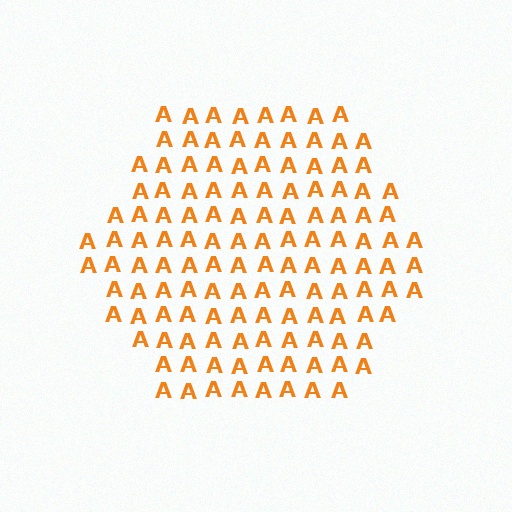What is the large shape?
The large shape is a hexagon.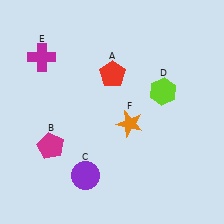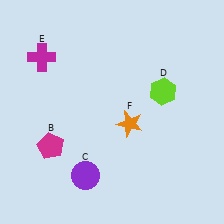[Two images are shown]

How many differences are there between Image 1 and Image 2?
There is 1 difference between the two images.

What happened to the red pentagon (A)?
The red pentagon (A) was removed in Image 2. It was in the top-right area of Image 1.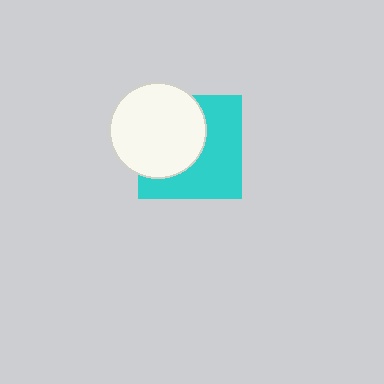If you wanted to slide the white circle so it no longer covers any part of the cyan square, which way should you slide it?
Slide it toward the upper-left — that is the most direct way to separate the two shapes.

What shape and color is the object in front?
The object in front is a white circle.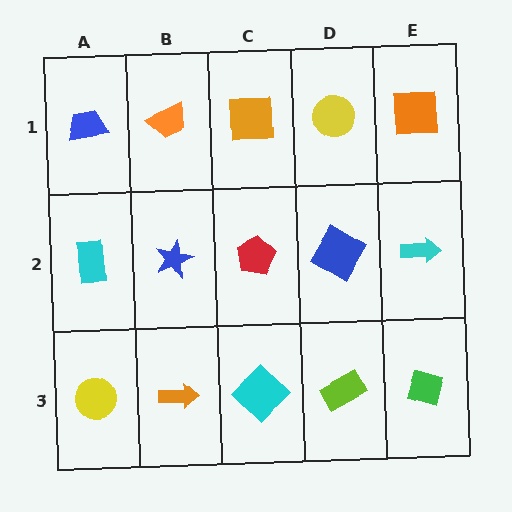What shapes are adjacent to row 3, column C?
A red pentagon (row 2, column C), an orange arrow (row 3, column B), a lime rectangle (row 3, column D).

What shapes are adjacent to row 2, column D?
A yellow circle (row 1, column D), a lime rectangle (row 3, column D), a red pentagon (row 2, column C), a cyan arrow (row 2, column E).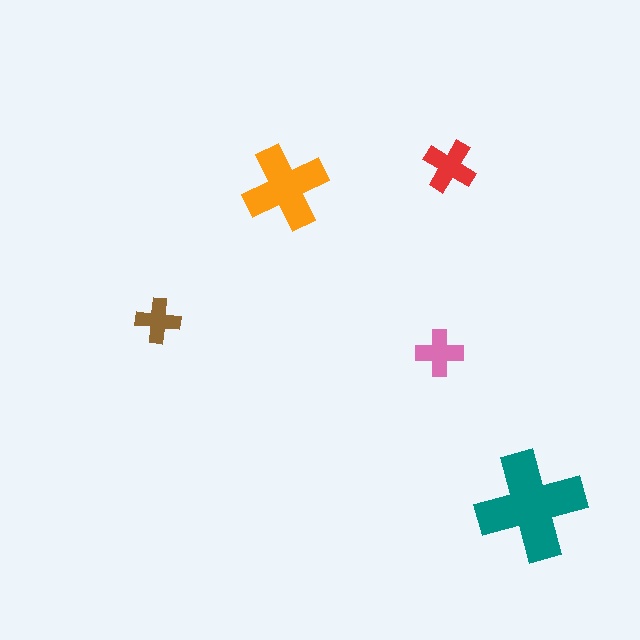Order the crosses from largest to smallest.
the teal one, the orange one, the red one, the pink one, the brown one.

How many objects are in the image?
There are 5 objects in the image.